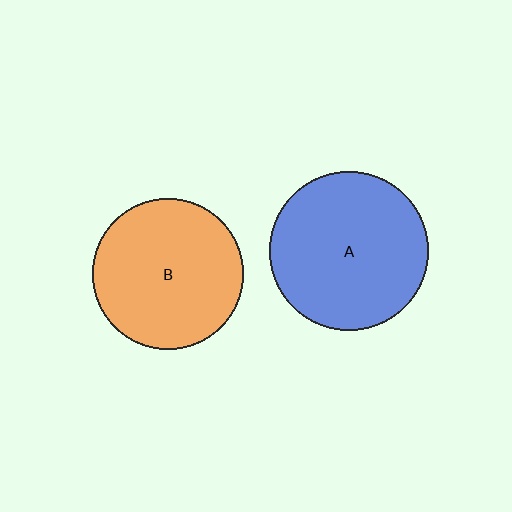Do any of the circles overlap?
No, none of the circles overlap.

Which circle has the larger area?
Circle A (blue).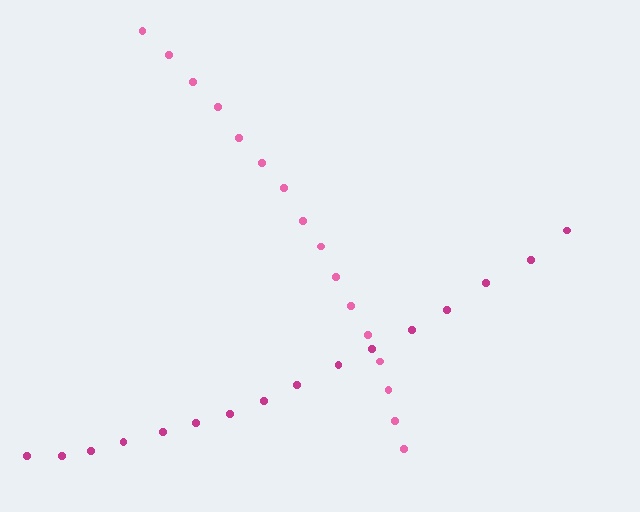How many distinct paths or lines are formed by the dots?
There are 2 distinct paths.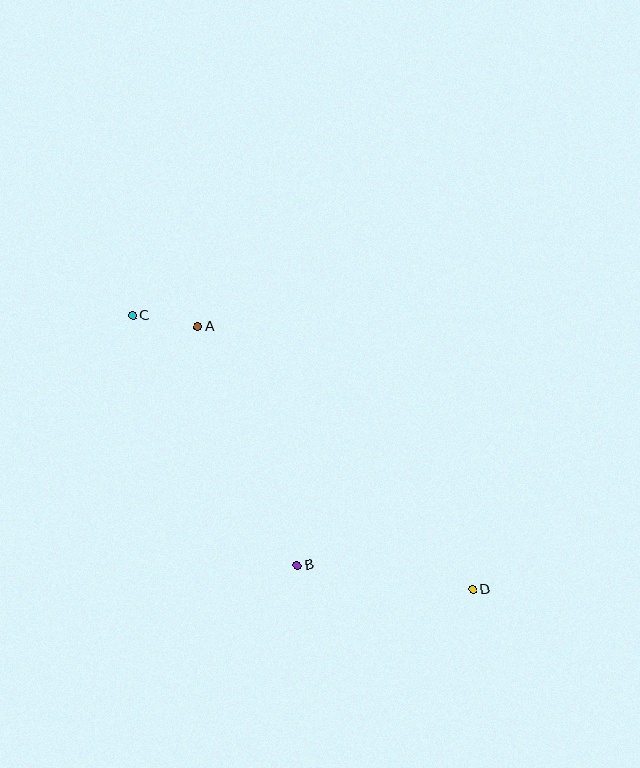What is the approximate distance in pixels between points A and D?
The distance between A and D is approximately 380 pixels.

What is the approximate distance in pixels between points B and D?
The distance between B and D is approximately 177 pixels.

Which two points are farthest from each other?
Points C and D are farthest from each other.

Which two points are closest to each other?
Points A and C are closest to each other.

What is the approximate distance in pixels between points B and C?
The distance between B and C is approximately 299 pixels.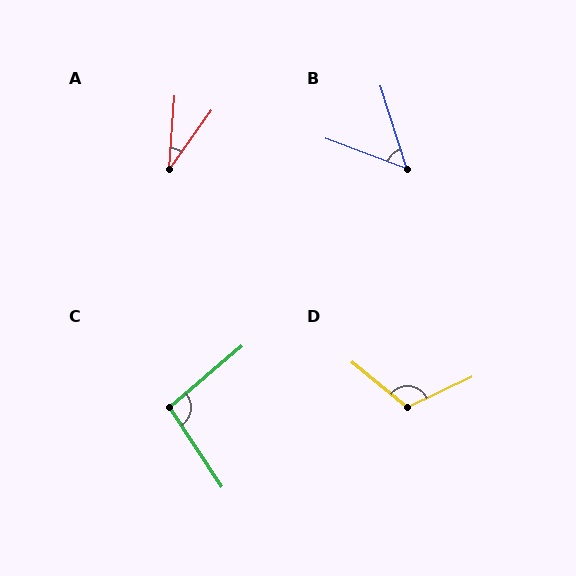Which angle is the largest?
D, at approximately 116 degrees.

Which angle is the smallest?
A, at approximately 31 degrees.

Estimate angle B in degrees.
Approximately 52 degrees.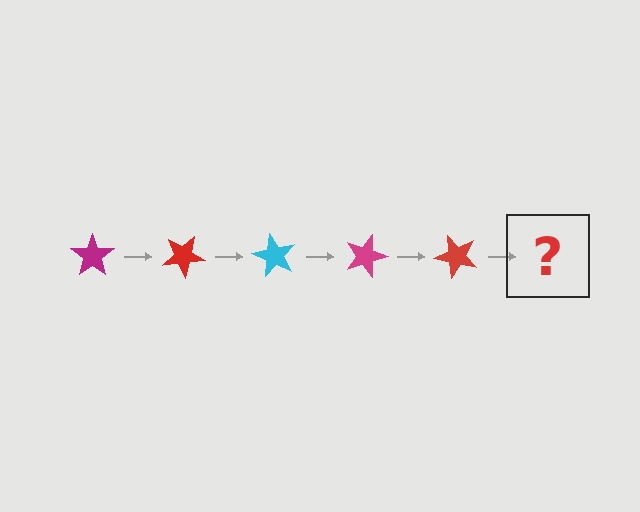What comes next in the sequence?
The next element should be a cyan star, rotated 150 degrees from the start.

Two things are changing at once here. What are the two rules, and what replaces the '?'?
The two rules are that it rotates 30 degrees each step and the color cycles through magenta, red, and cyan. The '?' should be a cyan star, rotated 150 degrees from the start.